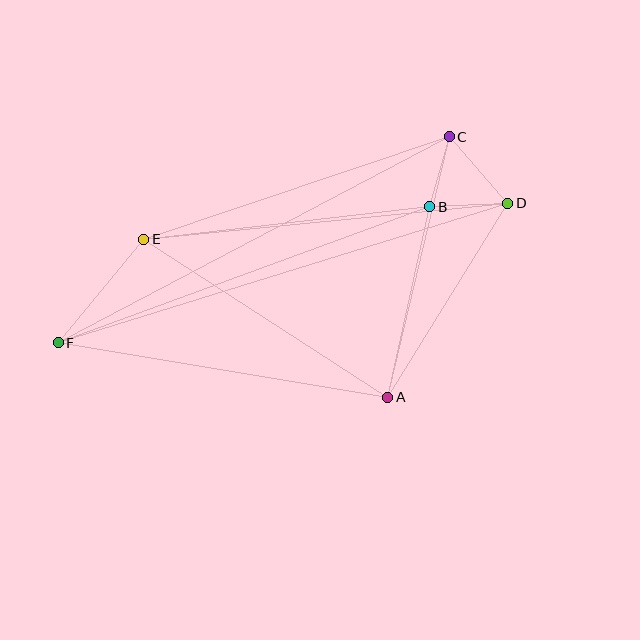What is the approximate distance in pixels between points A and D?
The distance between A and D is approximately 228 pixels.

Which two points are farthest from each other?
Points D and F are farthest from each other.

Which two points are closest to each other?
Points B and C are closest to each other.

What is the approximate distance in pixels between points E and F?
The distance between E and F is approximately 134 pixels.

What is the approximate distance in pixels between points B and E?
The distance between B and E is approximately 288 pixels.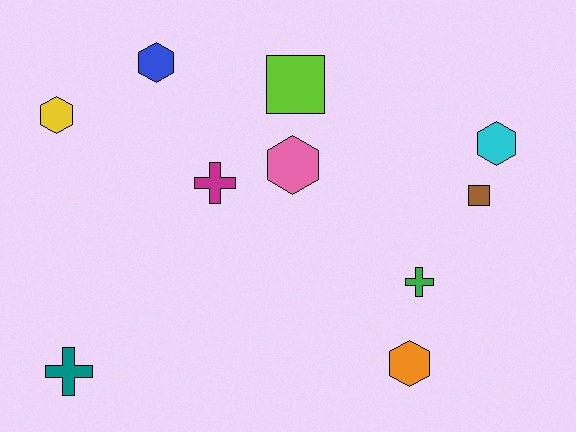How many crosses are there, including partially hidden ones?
There are 3 crosses.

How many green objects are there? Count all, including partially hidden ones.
There is 1 green object.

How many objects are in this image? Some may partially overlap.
There are 10 objects.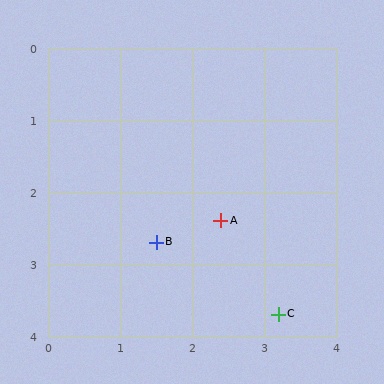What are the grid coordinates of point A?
Point A is at approximately (2.4, 2.4).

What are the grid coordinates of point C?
Point C is at approximately (3.2, 3.7).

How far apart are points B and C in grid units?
Points B and C are about 2.0 grid units apart.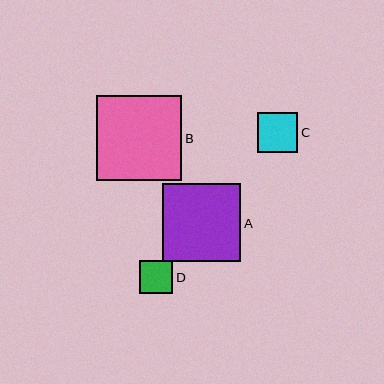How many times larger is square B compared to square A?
Square B is approximately 1.1 times the size of square A.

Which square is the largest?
Square B is the largest with a size of approximately 86 pixels.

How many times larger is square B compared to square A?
Square B is approximately 1.1 times the size of square A.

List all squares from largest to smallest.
From largest to smallest: B, A, C, D.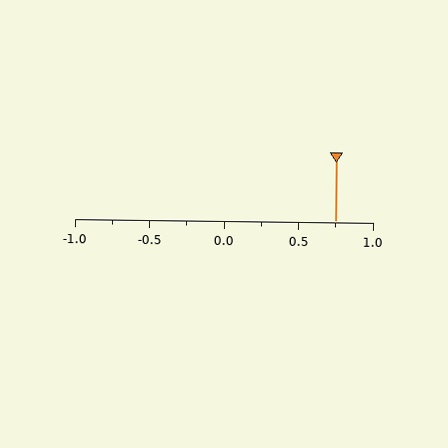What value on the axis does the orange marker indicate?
The marker indicates approximately 0.75.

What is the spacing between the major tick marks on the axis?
The major ticks are spaced 0.5 apart.